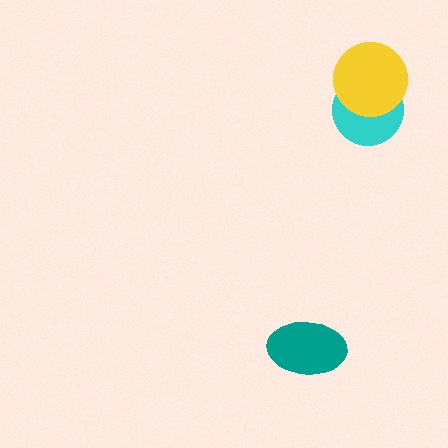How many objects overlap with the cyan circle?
1 object overlaps with the cyan circle.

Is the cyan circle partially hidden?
Yes, it is partially covered by another shape.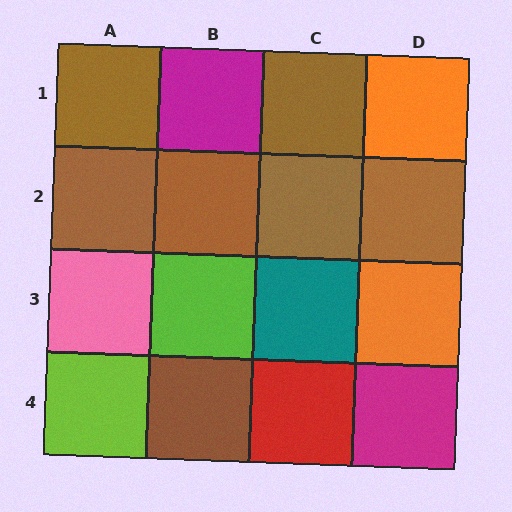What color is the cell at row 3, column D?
Orange.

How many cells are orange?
2 cells are orange.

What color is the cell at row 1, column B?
Magenta.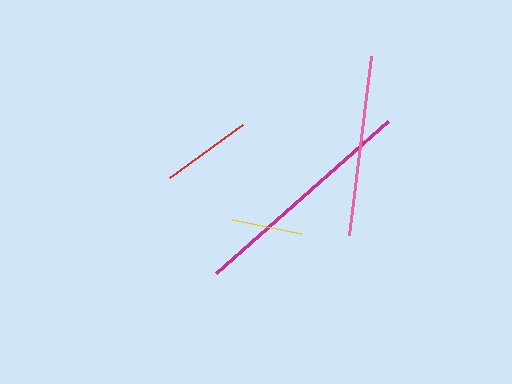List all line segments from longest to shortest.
From longest to shortest: magenta, pink, red, yellow.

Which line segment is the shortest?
The yellow line is the shortest at approximately 70 pixels.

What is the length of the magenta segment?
The magenta segment is approximately 230 pixels long.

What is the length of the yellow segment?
The yellow segment is approximately 70 pixels long.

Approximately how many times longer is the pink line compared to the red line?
The pink line is approximately 2.0 times the length of the red line.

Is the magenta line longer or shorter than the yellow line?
The magenta line is longer than the yellow line.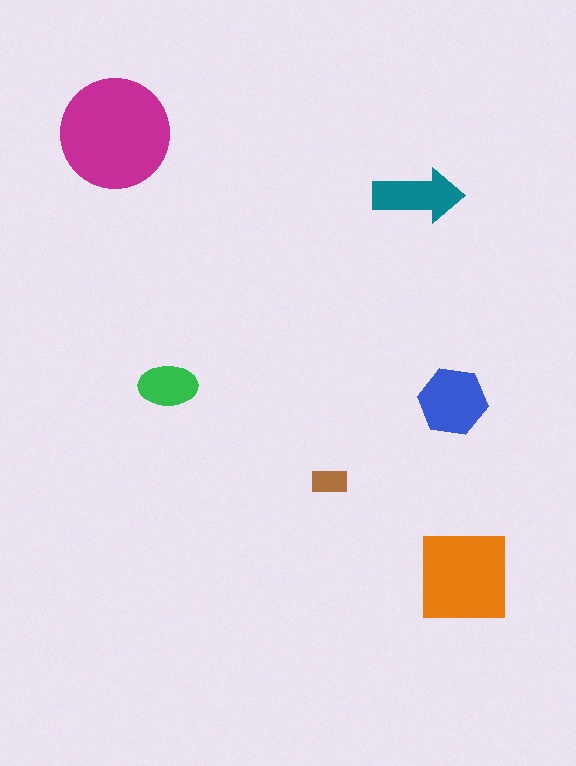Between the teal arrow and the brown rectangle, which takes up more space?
The teal arrow.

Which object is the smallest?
The brown rectangle.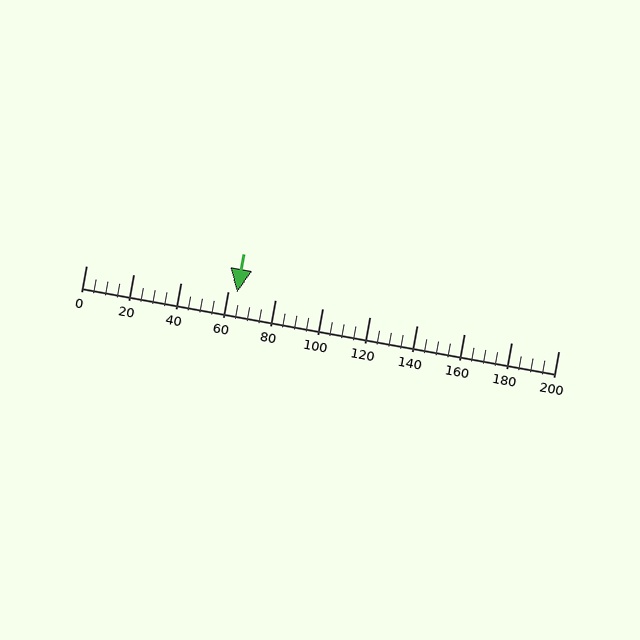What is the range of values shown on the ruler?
The ruler shows values from 0 to 200.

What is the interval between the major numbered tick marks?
The major tick marks are spaced 20 units apart.